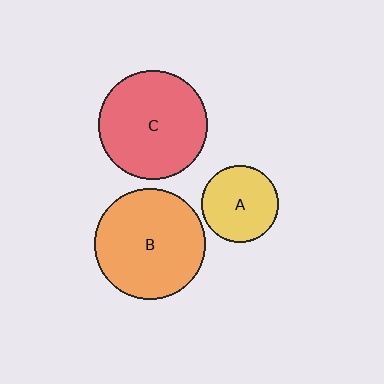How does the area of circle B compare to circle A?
Approximately 2.1 times.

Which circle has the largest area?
Circle B (orange).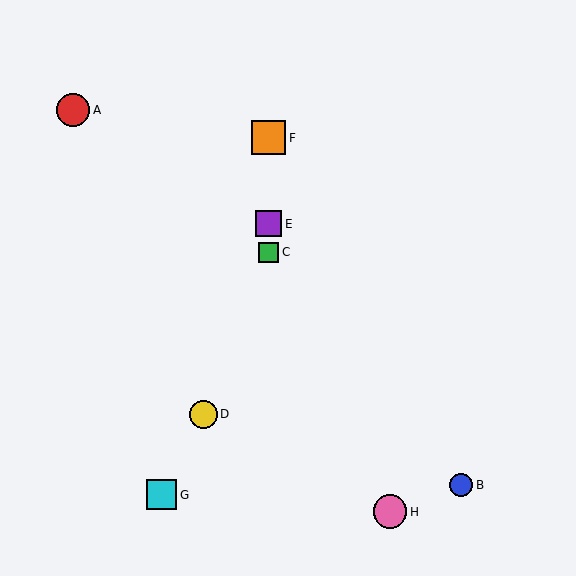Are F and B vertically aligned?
No, F is at x≈269 and B is at x≈461.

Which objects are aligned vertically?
Objects C, E, F are aligned vertically.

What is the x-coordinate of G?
Object G is at x≈162.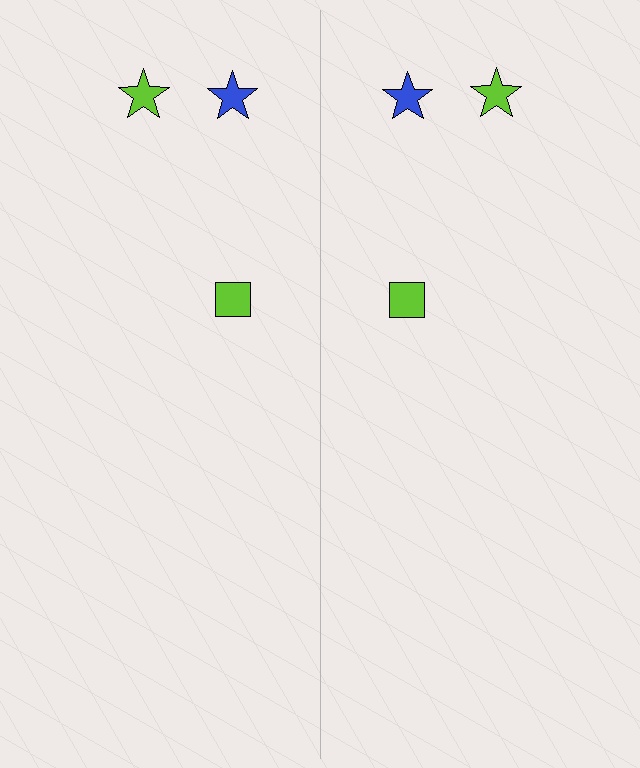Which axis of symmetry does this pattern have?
The pattern has a vertical axis of symmetry running through the center of the image.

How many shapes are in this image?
There are 6 shapes in this image.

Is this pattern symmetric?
Yes, this pattern has bilateral (reflection) symmetry.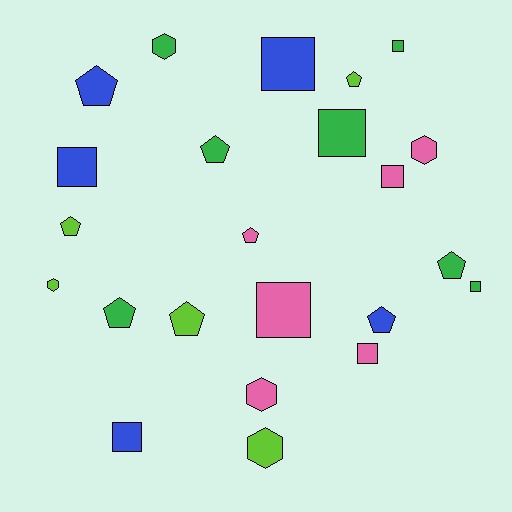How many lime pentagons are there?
There are 3 lime pentagons.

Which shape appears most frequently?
Square, with 9 objects.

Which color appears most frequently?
Green, with 7 objects.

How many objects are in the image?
There are 23 objects.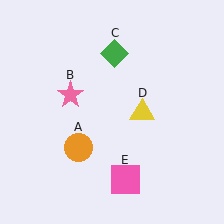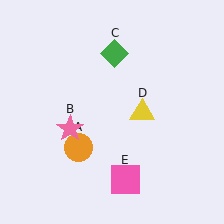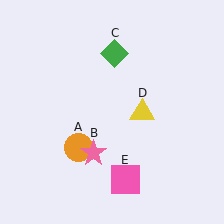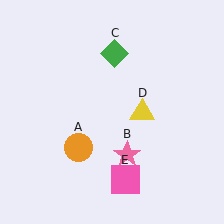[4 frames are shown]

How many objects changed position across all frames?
1 object changed position: pink star (object B).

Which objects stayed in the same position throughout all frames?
Orange circle (object A) and green diamond (object C) and yellow triangle (object D) and pink square (object E) remained stationary.